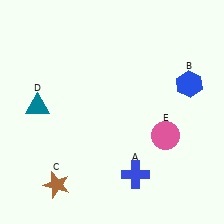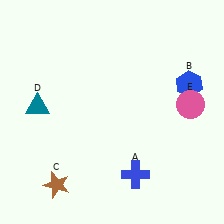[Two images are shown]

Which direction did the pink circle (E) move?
The pink circle (E) moved up.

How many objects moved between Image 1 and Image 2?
1 object moved between the two images.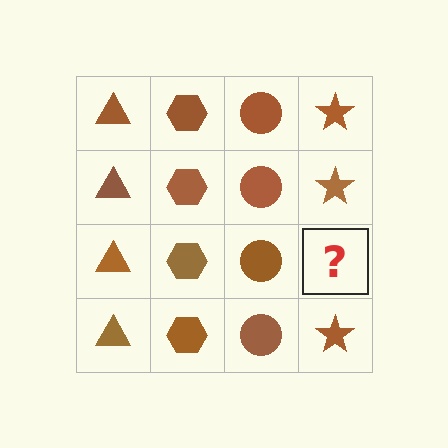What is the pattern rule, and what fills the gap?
The rule is that each column has a consistent shape. The gap should be filled with a brown star.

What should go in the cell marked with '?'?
The missing cell should contain a brown star.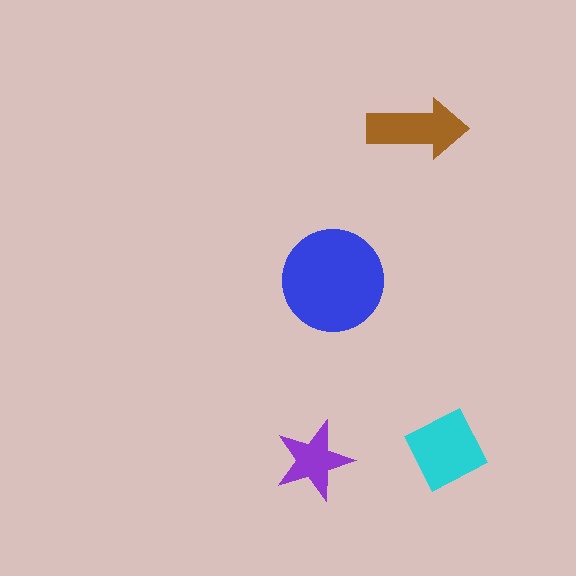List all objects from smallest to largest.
The purple star, the brown arrow, the cyan diamond, the blue circle.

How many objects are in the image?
There are 4 objects in the image.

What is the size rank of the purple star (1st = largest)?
4th.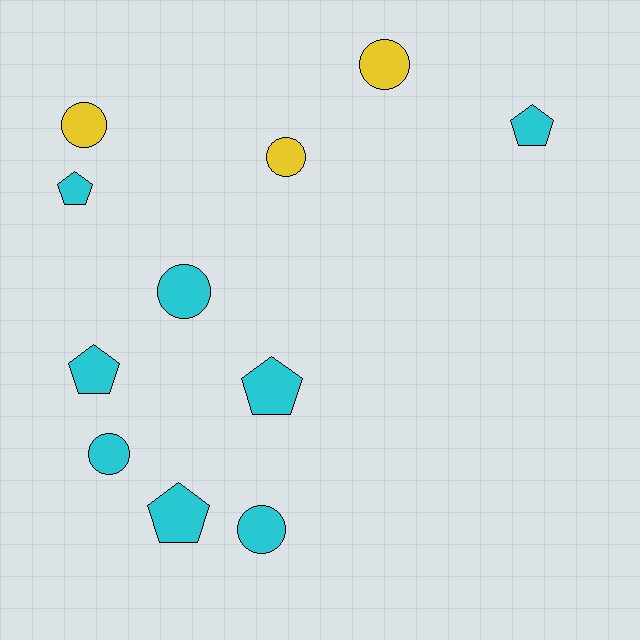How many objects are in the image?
There are 11 objects.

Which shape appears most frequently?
Circle, with 6 objects.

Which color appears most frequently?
Cyan, with 8 objects.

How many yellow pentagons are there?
There are no yellow pentagons.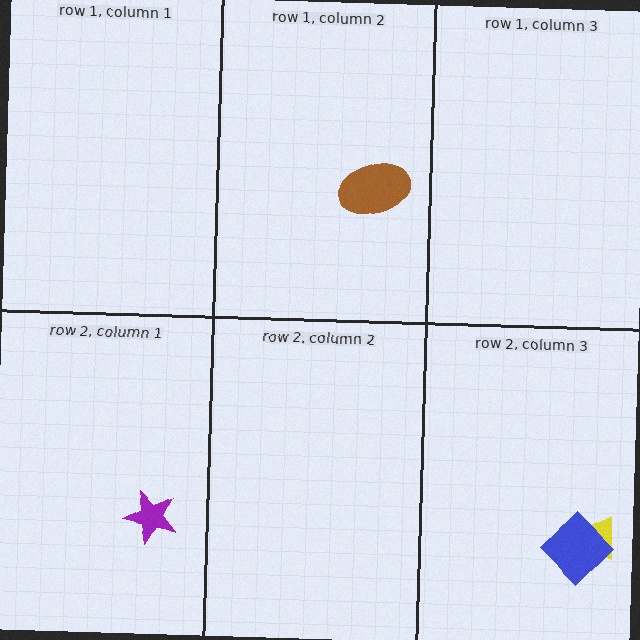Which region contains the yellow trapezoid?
The row 2, column 3 region.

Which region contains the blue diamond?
The row 2, column 3 region.